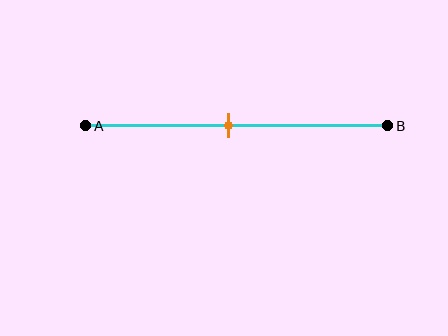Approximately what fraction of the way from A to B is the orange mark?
The orange mark is approximately 50% of the way from A to B.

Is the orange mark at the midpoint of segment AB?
Yes, the mark is approximately at the midpoint.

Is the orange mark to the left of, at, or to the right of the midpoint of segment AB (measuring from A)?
The orange mark is approximately at the midpoint of segment AB.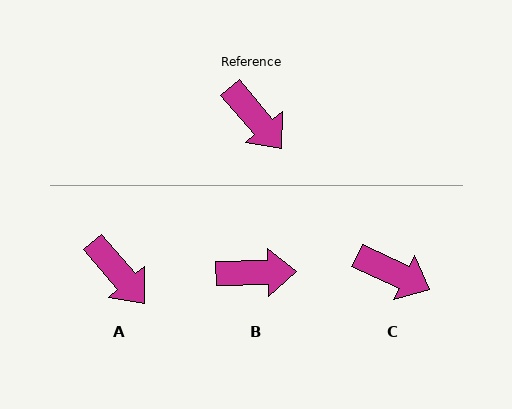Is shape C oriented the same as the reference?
No, it is off by about 25 degrees.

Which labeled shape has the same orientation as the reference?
A.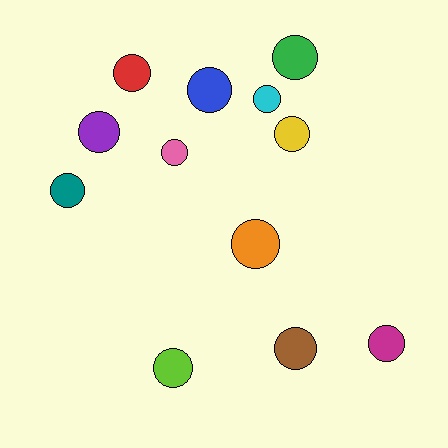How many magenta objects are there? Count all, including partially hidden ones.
There is 1 magenta object.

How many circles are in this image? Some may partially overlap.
There are 12 circles.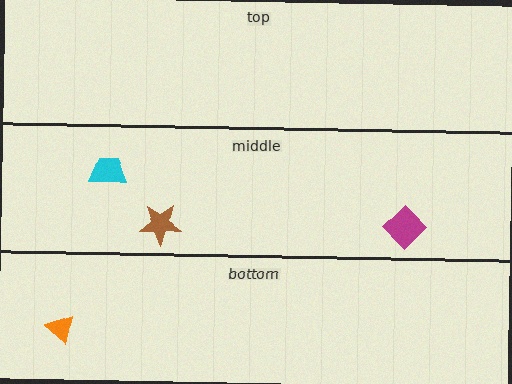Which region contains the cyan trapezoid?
The middle region.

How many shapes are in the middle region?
3.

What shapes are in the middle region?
The magenta diamond, the cyan trapezoid, the brown star.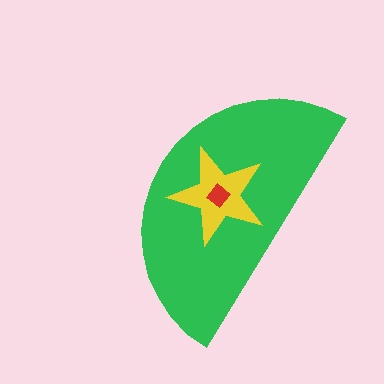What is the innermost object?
The red diamond.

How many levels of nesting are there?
3.